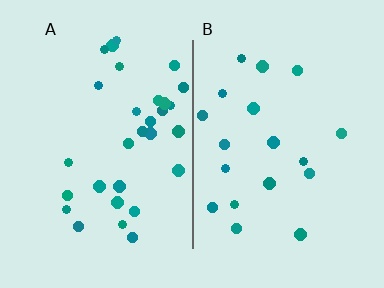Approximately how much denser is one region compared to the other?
Approximately 1.6× — region A over region B.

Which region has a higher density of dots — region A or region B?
A (the left).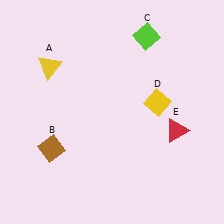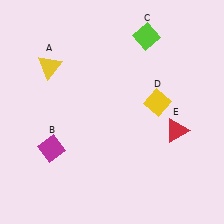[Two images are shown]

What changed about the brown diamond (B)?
In Image 1, B is brown. In Image 2, it changed to magenta.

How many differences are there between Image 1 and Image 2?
There is 1 difference between the two images.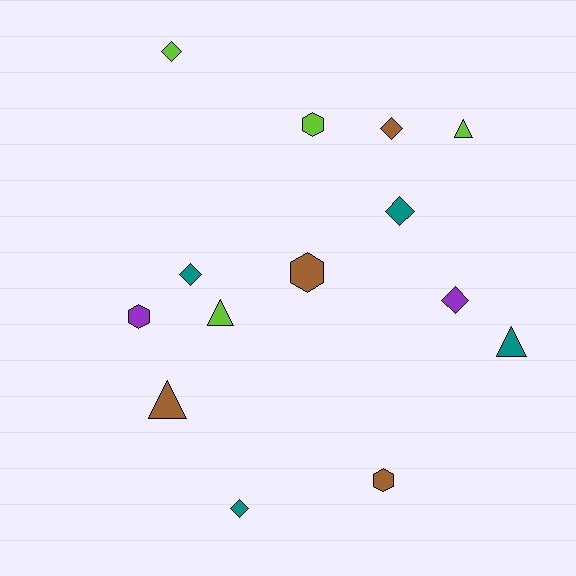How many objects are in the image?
There are 14 objects.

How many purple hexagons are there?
There is 1 purple hexagon.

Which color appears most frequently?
Teal, with 4 objects.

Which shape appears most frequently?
Diamond, with 6 objects.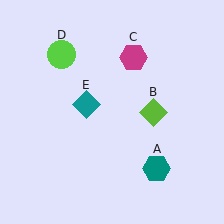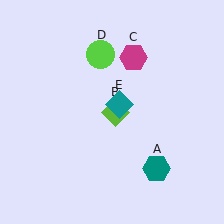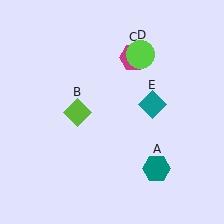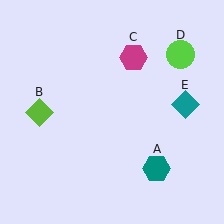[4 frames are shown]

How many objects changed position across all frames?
3 objects changed position: lime diamond (object B), lime circle (object D), teal diamond (object E).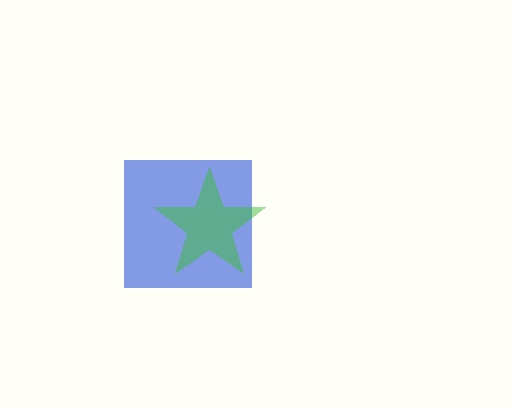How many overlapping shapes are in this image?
There are 2 overlapping shapes in the image.